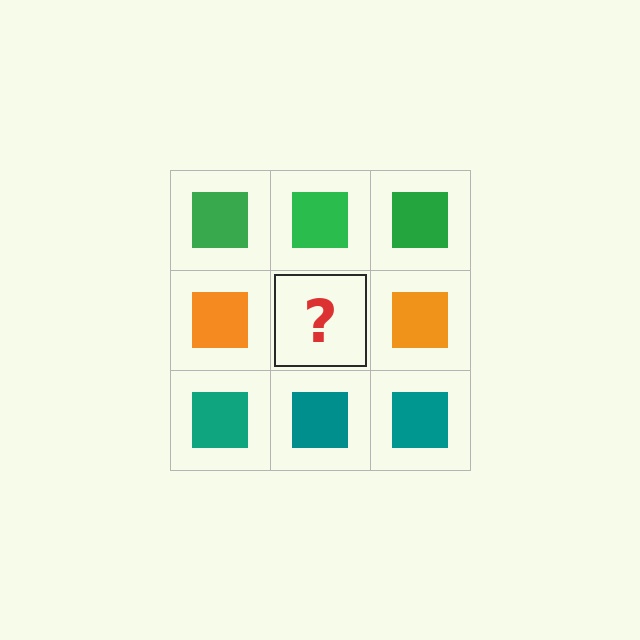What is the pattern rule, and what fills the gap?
The rule is that each row has a consistent color. The gap should be filled with an orange square.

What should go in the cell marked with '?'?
The missing cell should contain an orange square.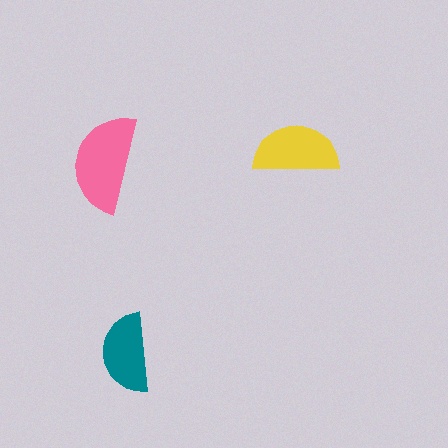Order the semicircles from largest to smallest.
the pink one, the yellow one, the teal one.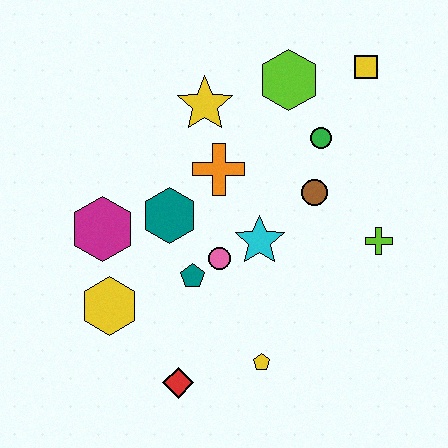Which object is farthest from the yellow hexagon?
The yellow square is farthest from the yellow hexagon.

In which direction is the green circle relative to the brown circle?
The green circle is above the brown circle.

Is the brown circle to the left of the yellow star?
No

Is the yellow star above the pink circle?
Yes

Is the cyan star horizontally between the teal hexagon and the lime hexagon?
Yes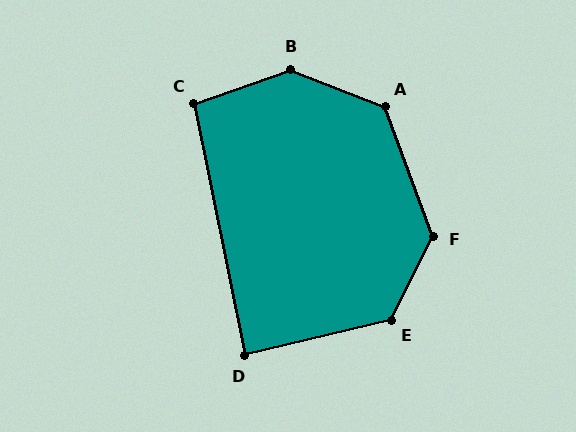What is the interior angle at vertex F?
Approximately 133 degrees (obtuse).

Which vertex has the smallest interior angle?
D, at approximately 88 degrees.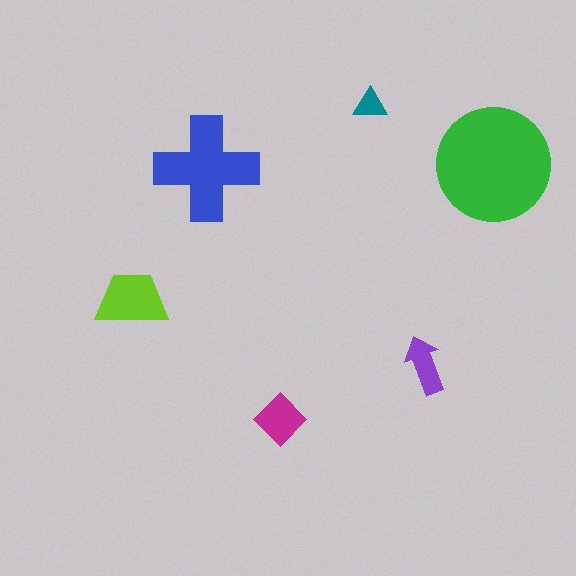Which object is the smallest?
The teal triangle.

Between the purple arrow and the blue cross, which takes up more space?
The blue cross.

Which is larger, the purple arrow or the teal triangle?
The purple arrow.